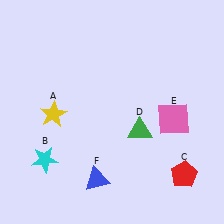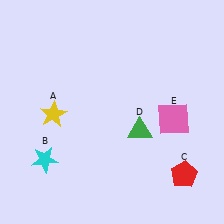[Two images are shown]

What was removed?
The blue triangle (F) was removed in Image 2.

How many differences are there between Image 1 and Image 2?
There is 1 difference between the two images.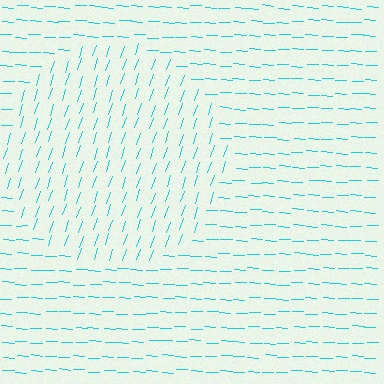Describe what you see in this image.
The image is filled with small cyan line segments. A circle region in the image has lines oriented differently from the surrounding lines, creating a visible texture boundary.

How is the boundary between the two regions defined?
The boundary is defined purely by a change in line orientation (approximately 74 degrees difference). All lines are the same color and thickness.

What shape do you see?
I see a circle.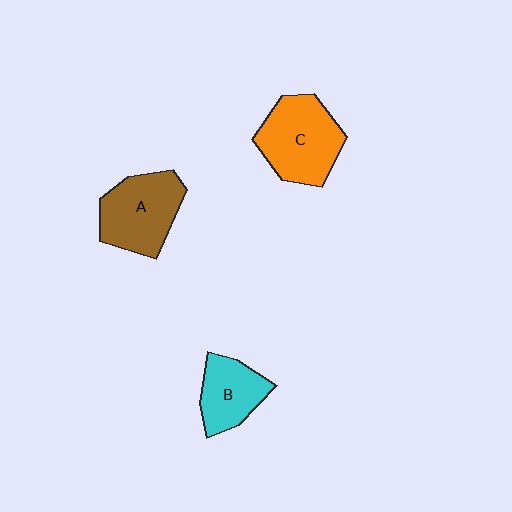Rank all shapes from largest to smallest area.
From largest to smallest: C (orange), A (brown), B (cyan).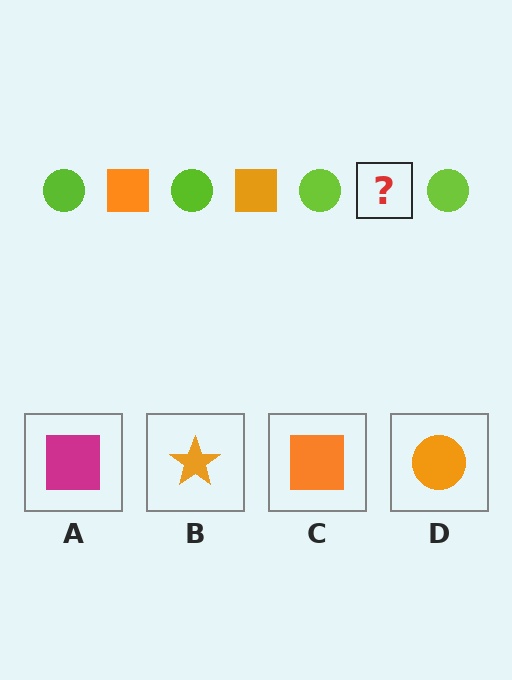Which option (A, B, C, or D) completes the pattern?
C.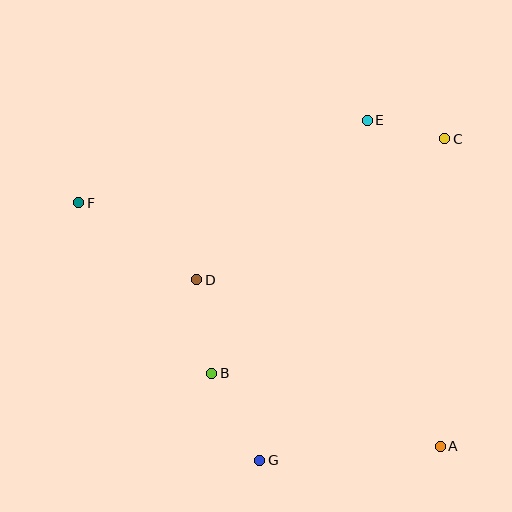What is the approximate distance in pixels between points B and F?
The distance between B and F is approximately 216 pixels.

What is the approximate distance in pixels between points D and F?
The distance between D and F is approximately 141 pixels.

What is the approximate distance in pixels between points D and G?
The distance between D and G is approximately 192 pixels.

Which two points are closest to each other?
Points C and E are closest to each other.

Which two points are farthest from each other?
Points A and F are farthest from each other.